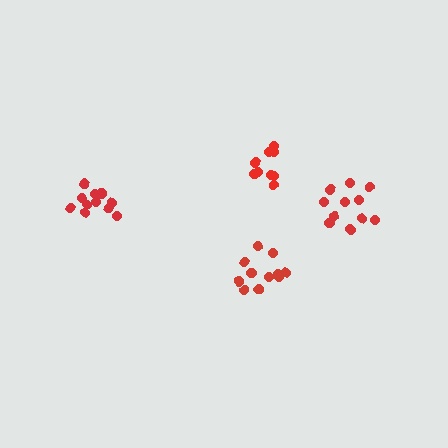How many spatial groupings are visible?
There are 4 spatial groupings.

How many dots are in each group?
Group 1: 11 dots, Group 2: 9 dots, Group 3: 11 dots, Group 4: 12 dots (43 total).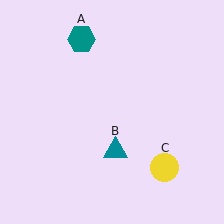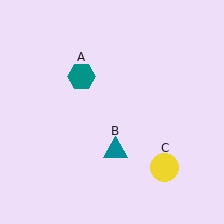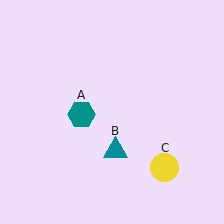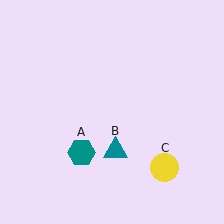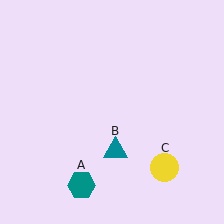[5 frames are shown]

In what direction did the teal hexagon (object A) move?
The teal hexagon (object A) moved down.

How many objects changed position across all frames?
1 object changed position: teal hexagon (object A).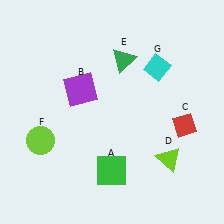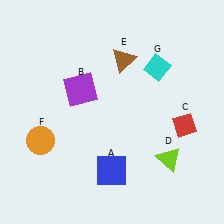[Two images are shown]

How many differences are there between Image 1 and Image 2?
There are 3 differences between the two images.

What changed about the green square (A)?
In Image 1, A is green. In Image 2, it changed to blue.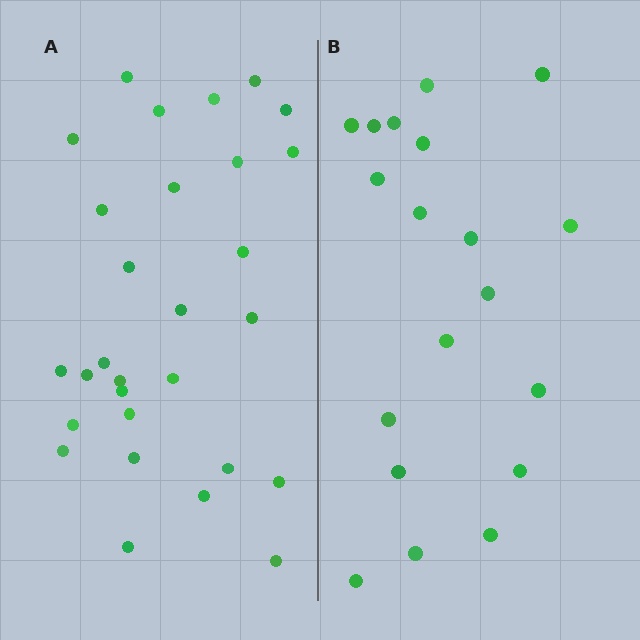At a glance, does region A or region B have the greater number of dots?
Region A (the left region) has more dots.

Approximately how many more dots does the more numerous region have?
Region A has roughly 10 or so more dots than region B.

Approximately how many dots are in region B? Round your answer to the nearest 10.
About 20 dots. (The exact count is 19, which rounds to 20.)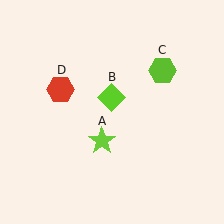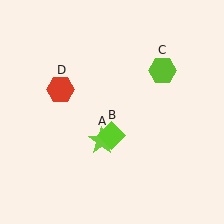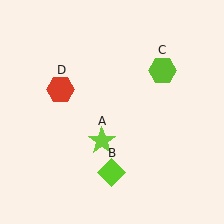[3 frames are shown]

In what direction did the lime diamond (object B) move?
The lime diamond (object B) moved down.